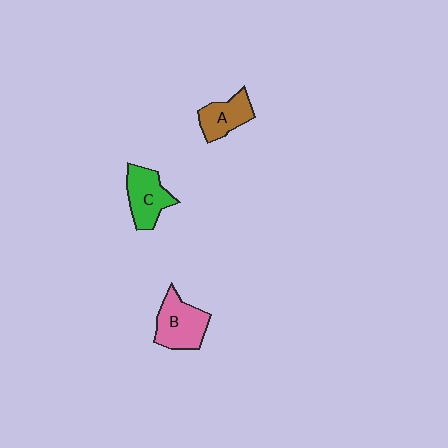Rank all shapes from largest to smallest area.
From largest to smallest: B (pink), C (green), A (brown).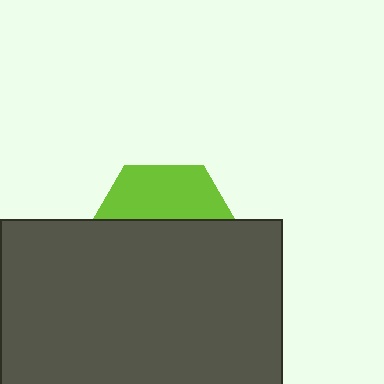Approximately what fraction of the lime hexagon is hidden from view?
Roughly 64% of the lime hexagon is hidden behind the dark gray rectangle.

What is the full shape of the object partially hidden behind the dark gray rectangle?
The partially hidden object is a lime hexagon.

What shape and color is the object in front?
The object in front is a dark gray rectangle.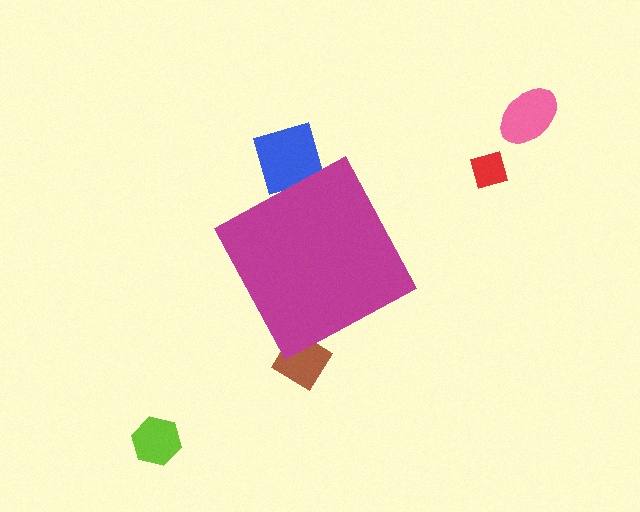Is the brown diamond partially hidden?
Yes, the brown diamond is partially hidden behind the magenta diamond.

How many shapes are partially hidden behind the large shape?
2 shapes are partially hidden.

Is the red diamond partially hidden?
No, the red diamond is fully visible.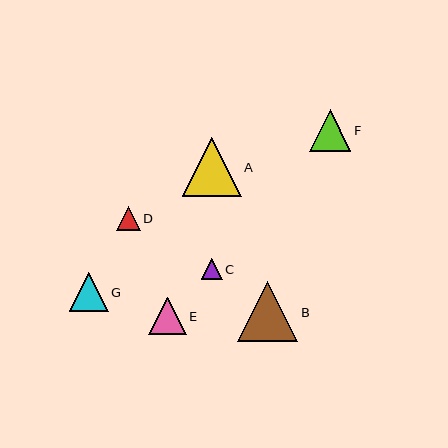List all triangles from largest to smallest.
From largest to smallest: B, A, F, G, E, D, C.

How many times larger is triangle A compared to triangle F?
Triangle A is approximately 1.4 times the size of triangle F.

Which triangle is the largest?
Triangle B is the largest with a size of approximately 60 pixels.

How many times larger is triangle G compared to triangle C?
Triangle G is approximately 1.9 times the size of triangle C.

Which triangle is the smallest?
Triangle C is the smallest with a size of approximately 21 pixels.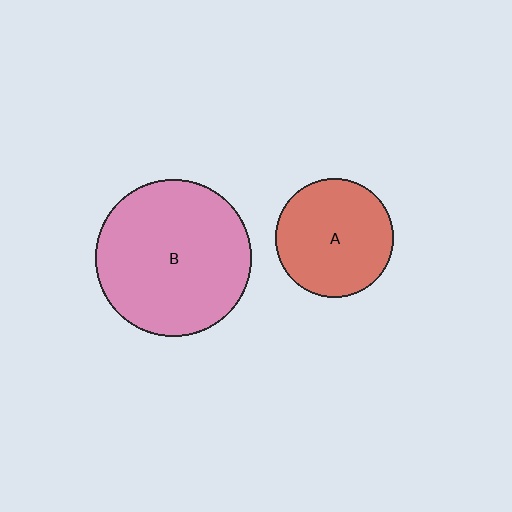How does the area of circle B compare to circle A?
Approximately 1.7 times.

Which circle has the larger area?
Circle B (pink).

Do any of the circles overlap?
No, none of the circles overlap.